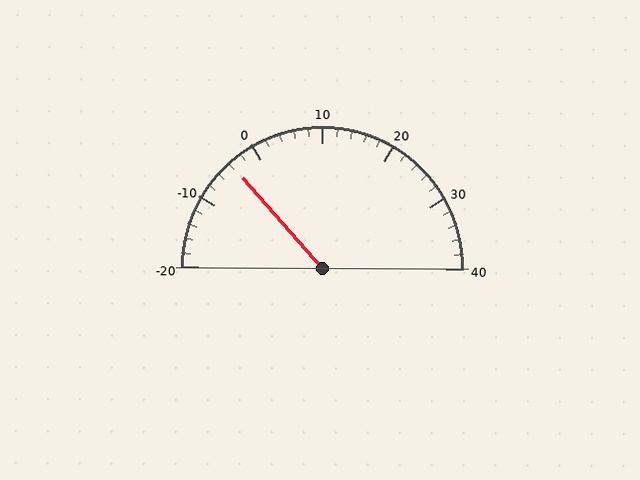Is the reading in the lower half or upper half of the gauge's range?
The reading is in the lower half of the range (-20 to 40).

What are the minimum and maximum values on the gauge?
The gauge ranges from -20 to 40.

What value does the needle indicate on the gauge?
The needle indicates approximately -4.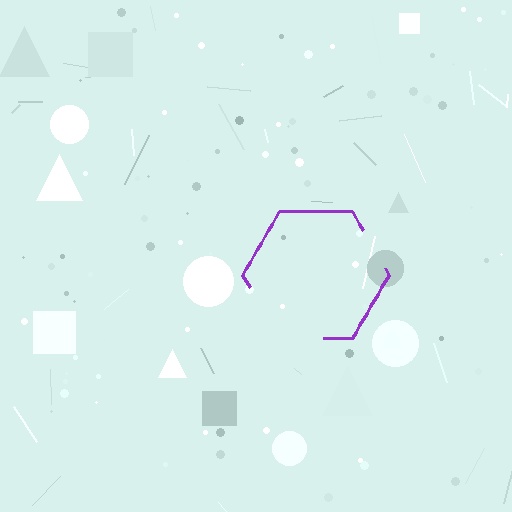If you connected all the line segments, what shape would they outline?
They would outline a hexagon.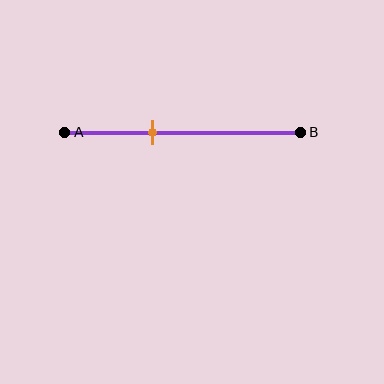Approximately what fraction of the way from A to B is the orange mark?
The orange mark is approximately 35% of the way from A to B.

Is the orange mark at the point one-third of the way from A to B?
No, the mark is at about 35% from A, not at the 33% one-third point.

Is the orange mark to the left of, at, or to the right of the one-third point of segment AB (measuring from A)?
The orange mark is to the right of the one-third point of segment AB.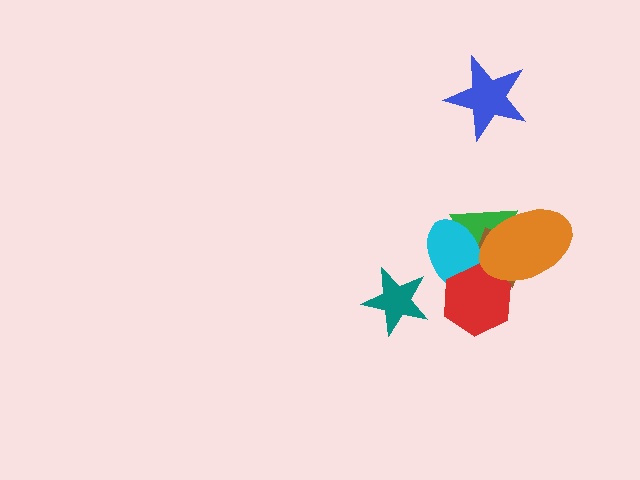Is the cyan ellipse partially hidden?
Yes, it is partially covered by another shape.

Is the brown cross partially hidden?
Yes, it is partially covered by another shape.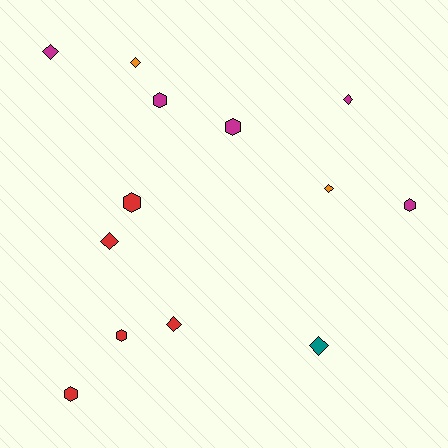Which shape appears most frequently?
Diamond, with 7 objects.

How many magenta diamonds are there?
There are 2 magenta diamonds.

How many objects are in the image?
There are 13 objects.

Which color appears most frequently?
Magenta, with 5 objects.